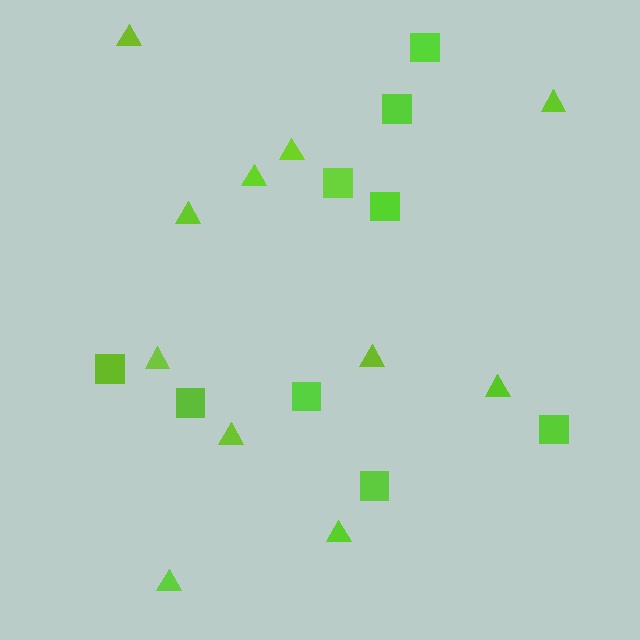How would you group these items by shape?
There are 2 groups: one group of triangles (11) and one group of squares (9).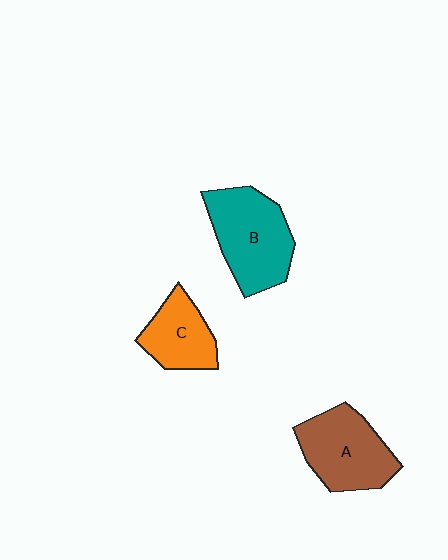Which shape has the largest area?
Shape B (teal).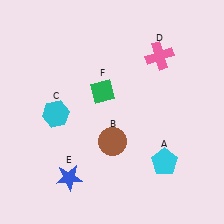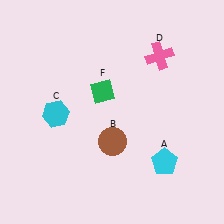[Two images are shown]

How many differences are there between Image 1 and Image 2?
There is 1 difference between the two images.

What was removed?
The blue star (E) was removed in Image 2.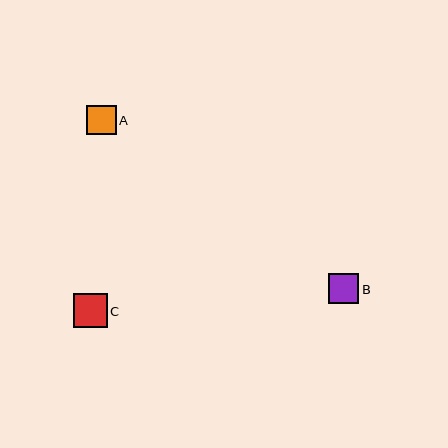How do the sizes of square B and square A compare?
Square B and square A are approximately the same size.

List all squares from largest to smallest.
From largest to smallest: C, B, A.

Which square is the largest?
Square C is the largest with a size of approximately 34 pixels.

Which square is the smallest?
Square A is the smallest with a size of approximately 29 pixels.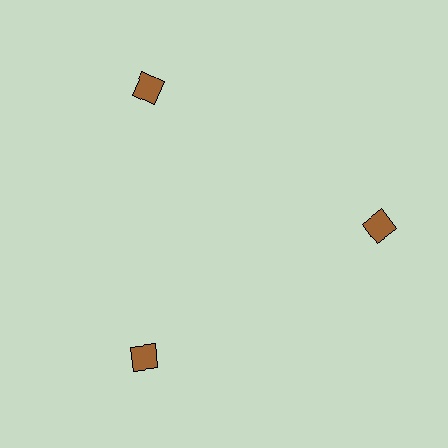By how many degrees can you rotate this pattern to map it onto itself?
The pattern maps onto itself every 120 degrees of rotation.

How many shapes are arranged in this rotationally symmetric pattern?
There are 3 shapes, arranged in 3 groups of 1.